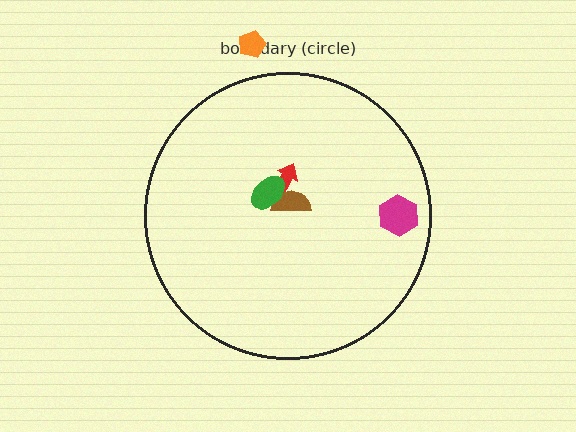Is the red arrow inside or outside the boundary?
Inside.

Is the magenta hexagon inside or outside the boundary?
Inside.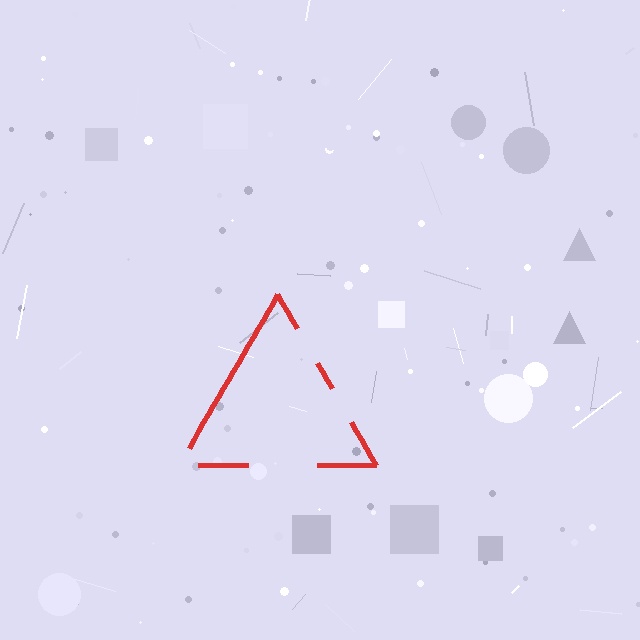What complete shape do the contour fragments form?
The contour fragments form a triangle.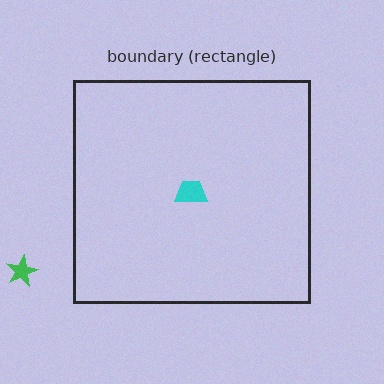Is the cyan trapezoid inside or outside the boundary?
Inside.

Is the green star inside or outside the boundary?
Outside.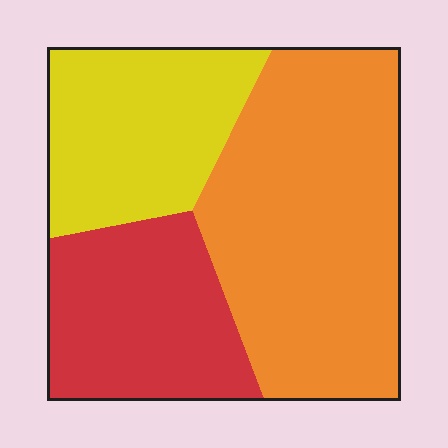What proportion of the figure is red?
Red takes up about one quarter (1/4) of the figure.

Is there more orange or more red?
Orange.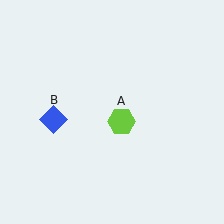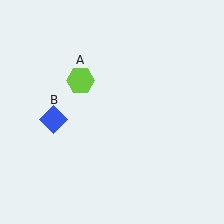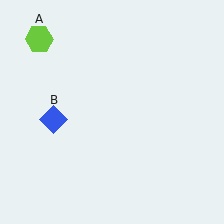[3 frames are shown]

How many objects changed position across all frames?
1 object changed position: lime hexagon (object A).